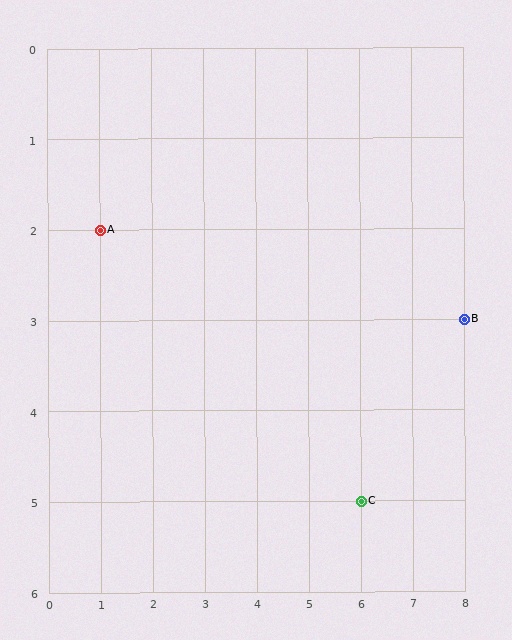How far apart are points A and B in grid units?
Points A and B are 7 columns and 1 row apart (about 7.1 grid units diagonally).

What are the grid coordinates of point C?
Point C is at grid coordinates (6, 5).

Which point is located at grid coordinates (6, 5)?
Point C is at (6, 5).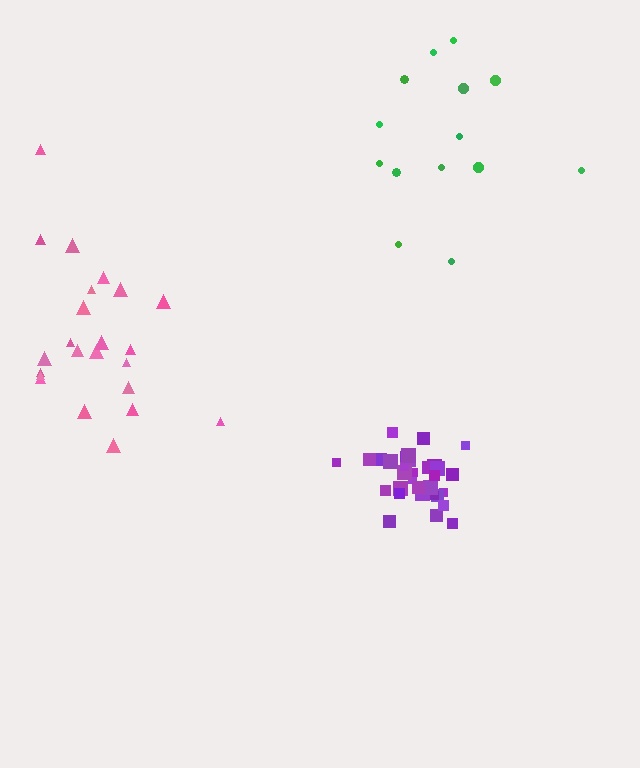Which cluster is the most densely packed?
Purple.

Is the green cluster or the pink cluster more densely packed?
Pink.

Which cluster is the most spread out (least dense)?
Green.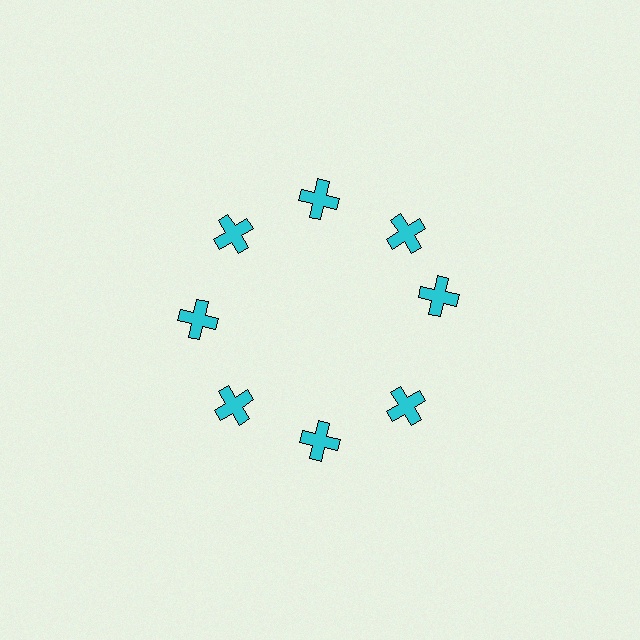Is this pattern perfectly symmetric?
No. The 8 cyan crosses are arranged in a ring, but one element near the 3 o'clock position is rotated out of alignment along the ring, breaking the 8-fold rotational symmetry.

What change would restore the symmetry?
The symmetry would be restored by rotating it back into even spacing with its neighbors so that all 8 crosses sit at equal angles and equal distance from the center.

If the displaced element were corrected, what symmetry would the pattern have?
It would have 8-fold rotational symmetry — the pattern would map onto itself every 45 degrees.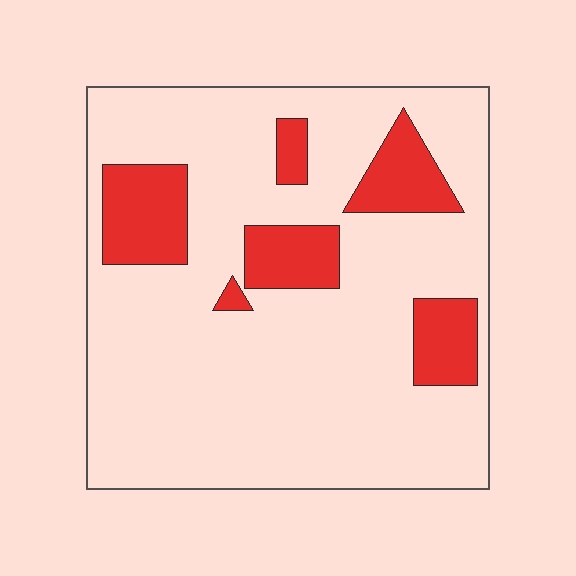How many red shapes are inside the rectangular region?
6.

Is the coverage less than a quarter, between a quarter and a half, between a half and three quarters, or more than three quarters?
Less than a quarter.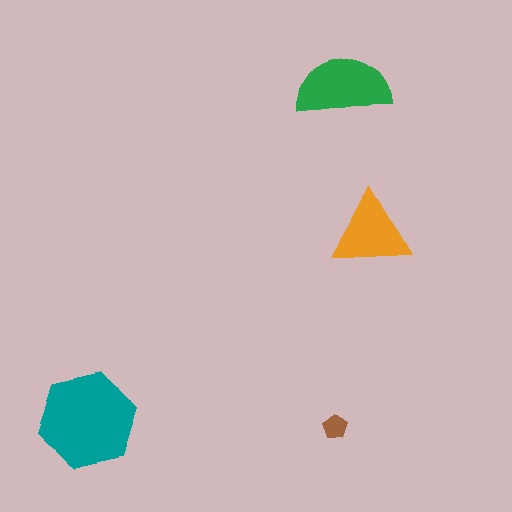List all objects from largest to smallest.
The teal hexagon, the green semicircle, the orange triangle, the brown pentagon.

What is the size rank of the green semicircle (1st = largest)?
2nd.